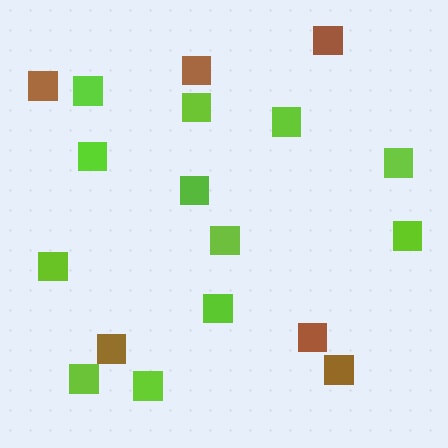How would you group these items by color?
There are 2 groups: one group of brown squares (6) and one group of lime squares (12).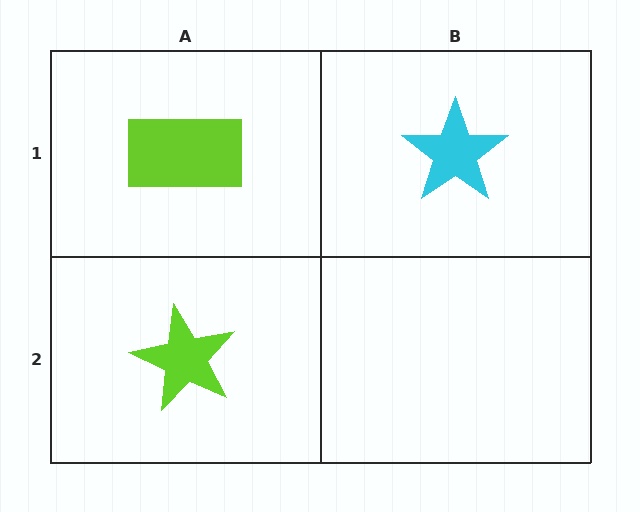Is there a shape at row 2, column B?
No, that cell is empty.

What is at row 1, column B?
A cyan star.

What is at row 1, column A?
A lime rectangle.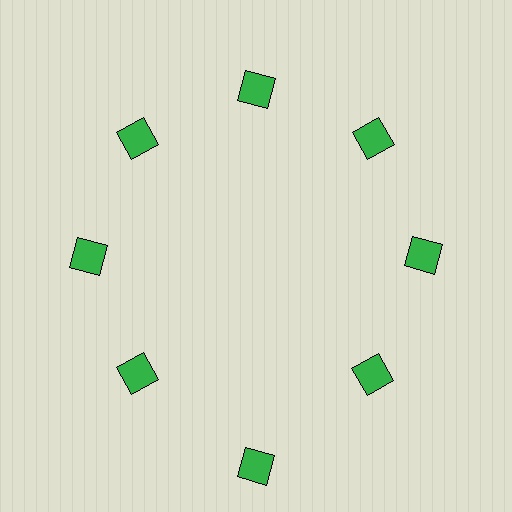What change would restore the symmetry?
The symmetry would be restored by moving it inward, back onto the ring so that all 8 squares sit at equal angles and equal distance from the center.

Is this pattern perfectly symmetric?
No. The 8 green squares are arranged in a ring, but one element near the 6 o'clock position is pushed outward from the center, breaking the 8-fold rotational symmetry.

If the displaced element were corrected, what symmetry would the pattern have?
It would have 8-fold rotational symmetry — the pattern would map onto itself every 45 degrees.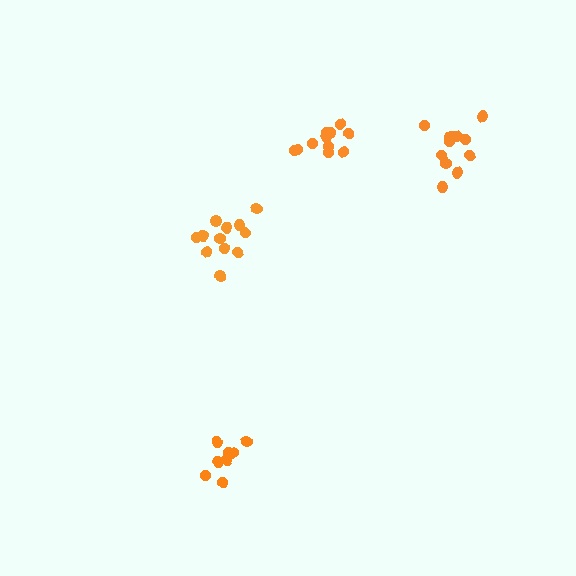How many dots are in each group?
Group 1: 12 dots, Group 2: 11 dots, Group 3: 9 dots, Group 4: 12 dots (44 total).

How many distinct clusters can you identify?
There are 4 distinct clusters.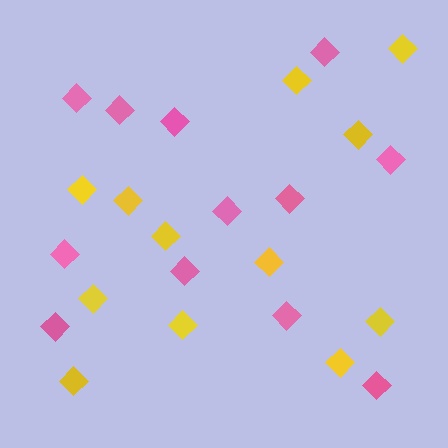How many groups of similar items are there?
There are 2 groups: one group of pink diamonds (12) and one group of yellow diamonds (12).